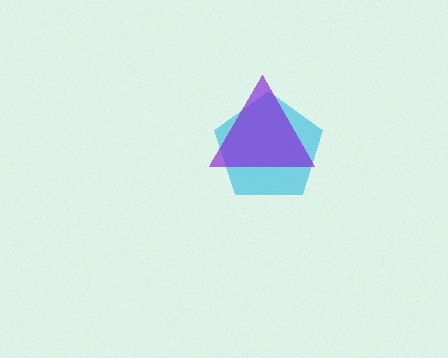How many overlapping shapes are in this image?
There are 2 overlapping shapes in the image.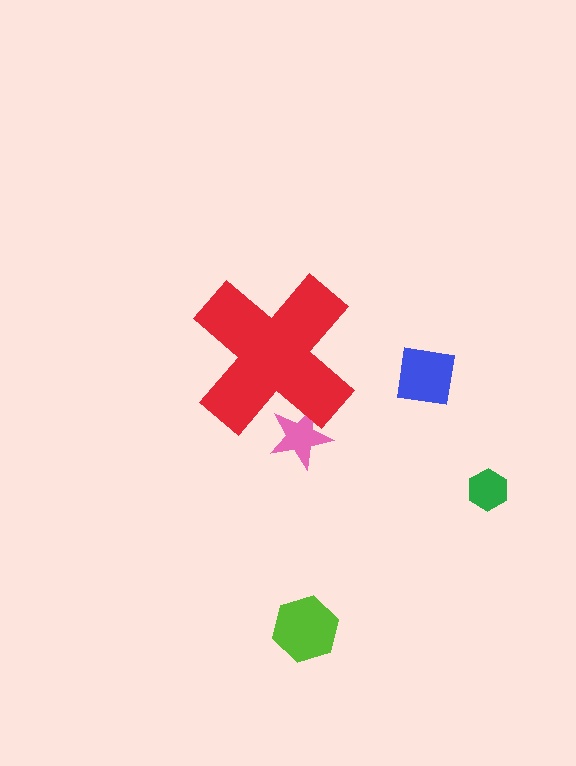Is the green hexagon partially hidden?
No, the green hexagon is fully visible.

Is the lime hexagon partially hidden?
No, the lime hexagon is fully visible.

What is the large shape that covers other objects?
A red cross.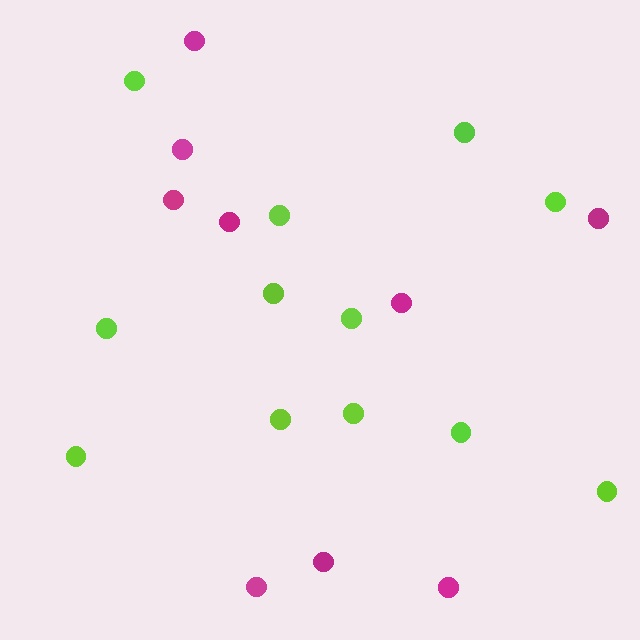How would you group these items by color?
There are 2 groups: one group of magenta circles (9) and one group of lime circles (12).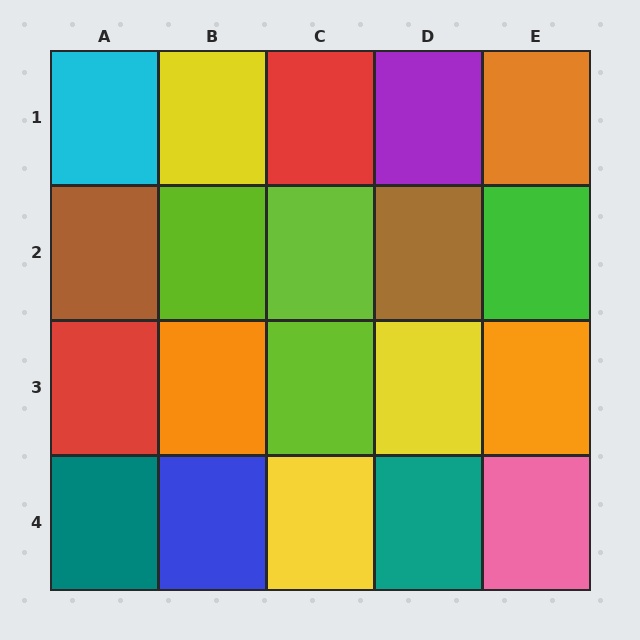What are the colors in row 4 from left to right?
Teal, blue, yellow, teal, pink.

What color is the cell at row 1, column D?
Purple.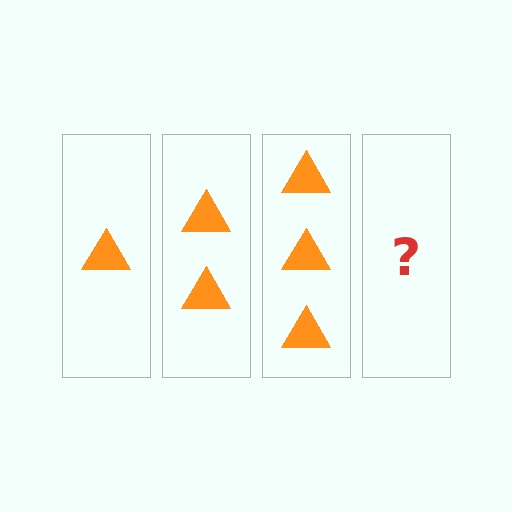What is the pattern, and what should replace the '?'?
The pattern is that each step adds one more triangle. The '?' should be 4 triangles.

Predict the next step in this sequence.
The next step is 4 triangles.